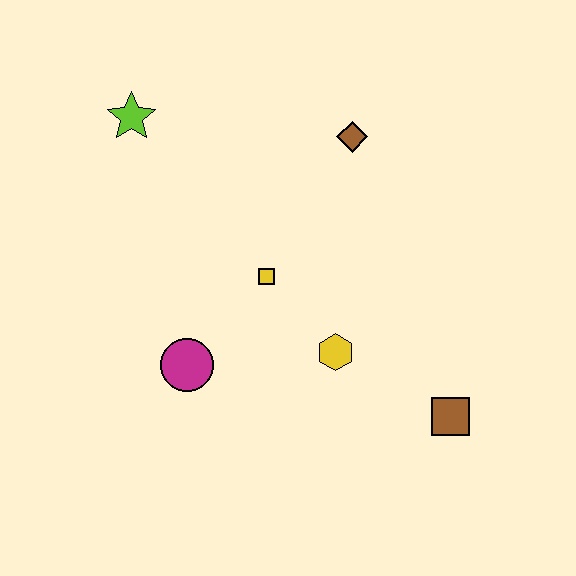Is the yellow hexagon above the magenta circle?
Yes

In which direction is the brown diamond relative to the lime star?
The brown diamond is to the right of the lime star.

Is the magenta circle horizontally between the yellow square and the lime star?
Yes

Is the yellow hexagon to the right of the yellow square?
Yes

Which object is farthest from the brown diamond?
The brown square is farthest from the brown diamond.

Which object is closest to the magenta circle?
The yellow square is closest to the magenta circle.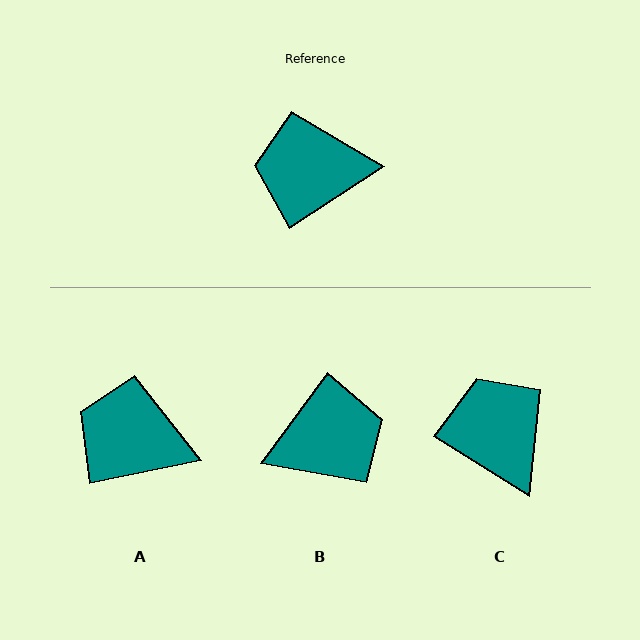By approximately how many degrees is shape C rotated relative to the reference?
Approximately 65 degrees clockwise.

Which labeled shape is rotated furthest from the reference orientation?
B, about 160 degrees away.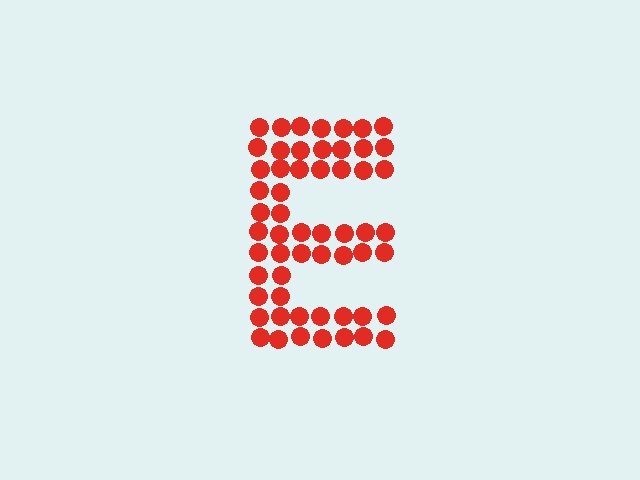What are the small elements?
The small elements are circles.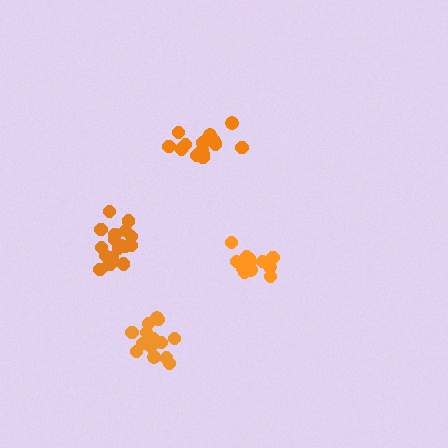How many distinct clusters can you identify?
There are 4 distinct clusters.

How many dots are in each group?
Group 1: 17 dots, Group 2: 16 dots, Group 3: 17 dots, Group 4: 12 dots (62 total).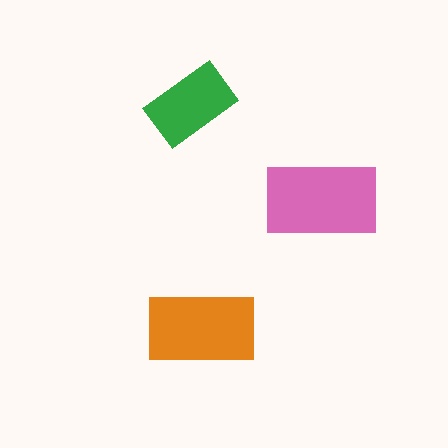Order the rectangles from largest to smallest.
the pink one, the orange one, the green one.